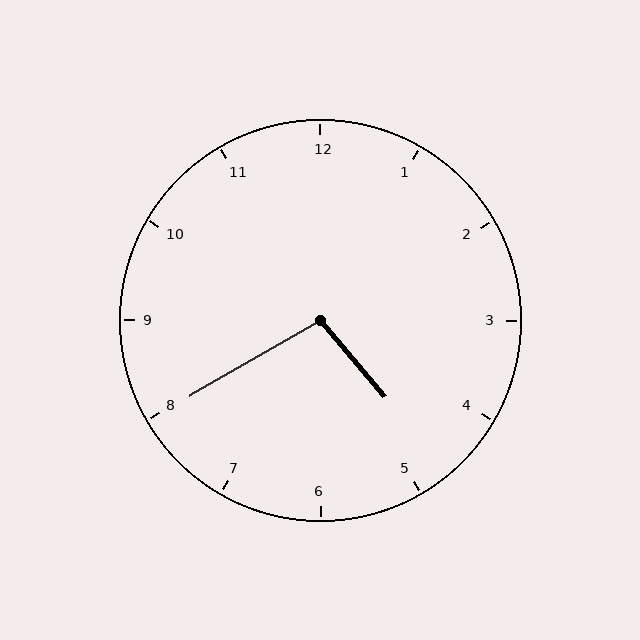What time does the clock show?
4:40.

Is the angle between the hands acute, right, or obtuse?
It is obtuse.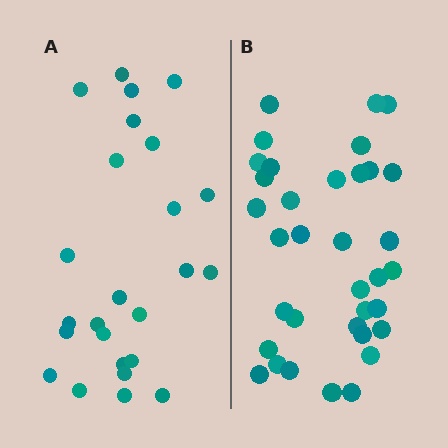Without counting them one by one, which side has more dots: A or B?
Region B (the right region) has more dots.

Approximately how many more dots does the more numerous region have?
Region B has roughly 10 or so more dots than region A.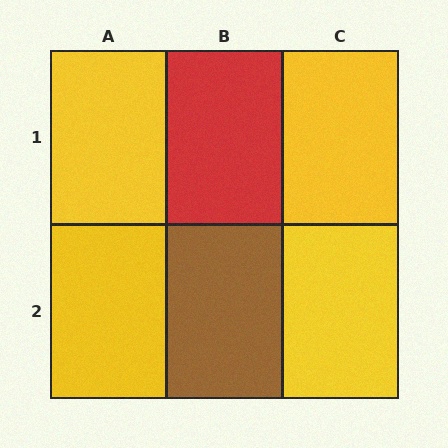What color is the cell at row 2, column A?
Yellow.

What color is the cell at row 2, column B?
Brown.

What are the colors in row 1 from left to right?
Yellow, red, yellow.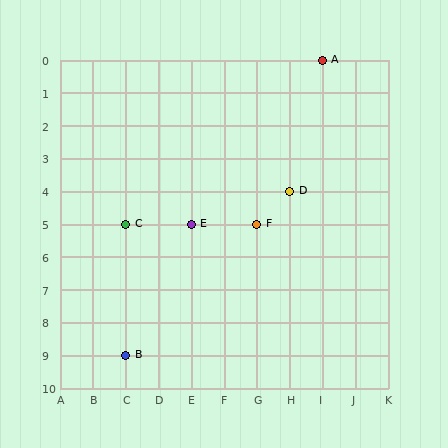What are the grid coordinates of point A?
Point A is at grid coordinates (I, 0).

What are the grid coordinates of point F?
Point F is at grid coordinates (G, 5).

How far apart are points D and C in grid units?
Points D and C are 5 columns and 1 row apart (about 5.1 grid units diagonally).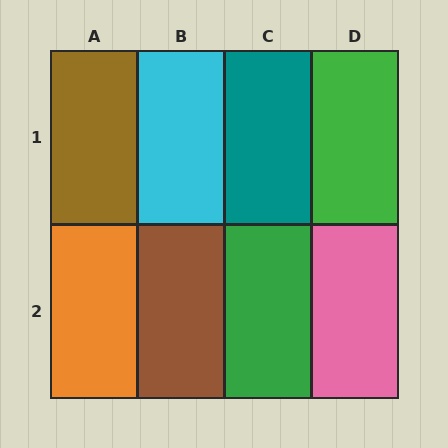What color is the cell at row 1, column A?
Brown.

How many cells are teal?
1 cell is teal.